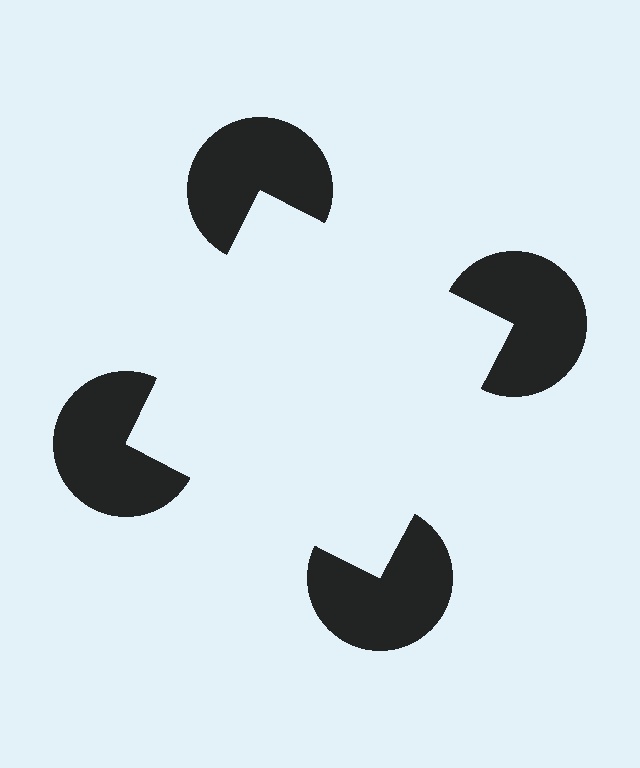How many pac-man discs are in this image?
There are 4 — one at each vertex of the illusory square.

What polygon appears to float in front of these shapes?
An illusory square — its edges are inferred from the aligned wedge cuts in the pac-man discs, not physically drawn.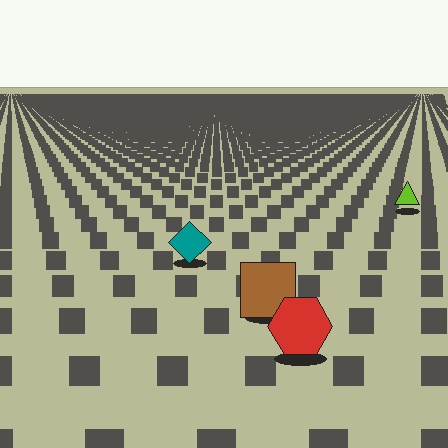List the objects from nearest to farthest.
From nearest to farthest: the red hexagon, the brown square, the teal diamond, the lime triangle.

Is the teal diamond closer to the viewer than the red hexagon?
No. The red hexagon is closer — you can tell from the texture gradient: the ground texture is coarser near it.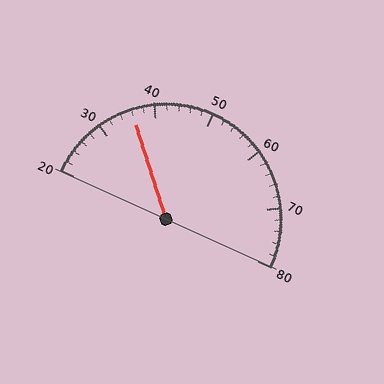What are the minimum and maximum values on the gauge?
The gauge ranges from 20 to 80.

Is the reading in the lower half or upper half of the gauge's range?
The reading is in the lower half of the range (20 to 80).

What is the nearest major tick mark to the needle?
The nearest major tick mark is 40.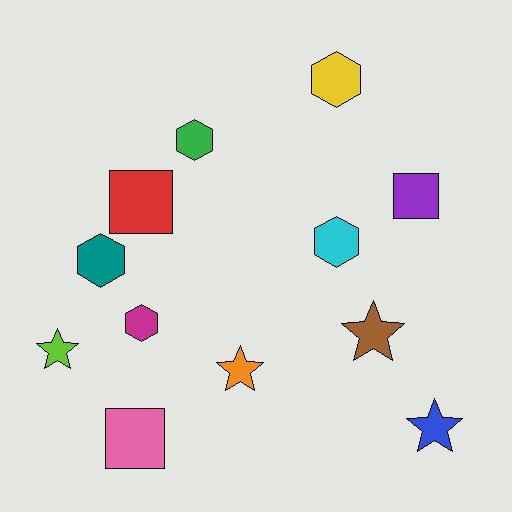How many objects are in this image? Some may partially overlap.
There are 12 objects.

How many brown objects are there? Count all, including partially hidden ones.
There is 1 brown object.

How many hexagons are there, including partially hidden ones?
There are 5 hexagons.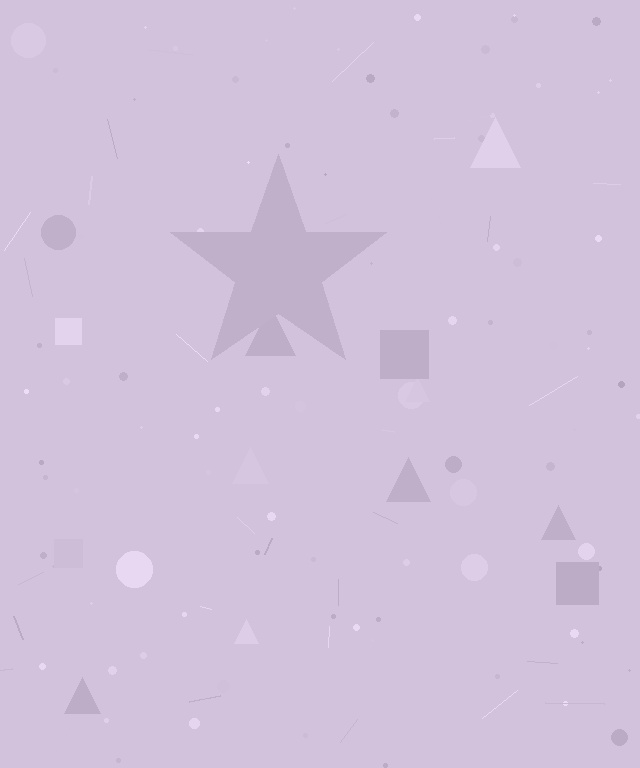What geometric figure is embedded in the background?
A star is embedded in the background.